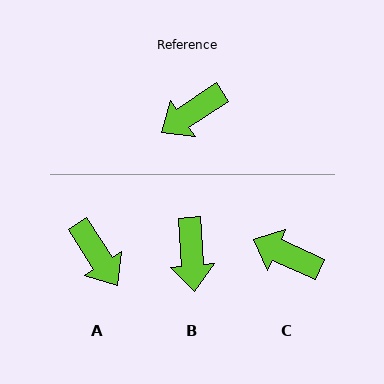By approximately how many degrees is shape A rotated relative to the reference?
Approximately 89 degrees counter-clockwise.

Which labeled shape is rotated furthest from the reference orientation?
A, about 89 degrees away.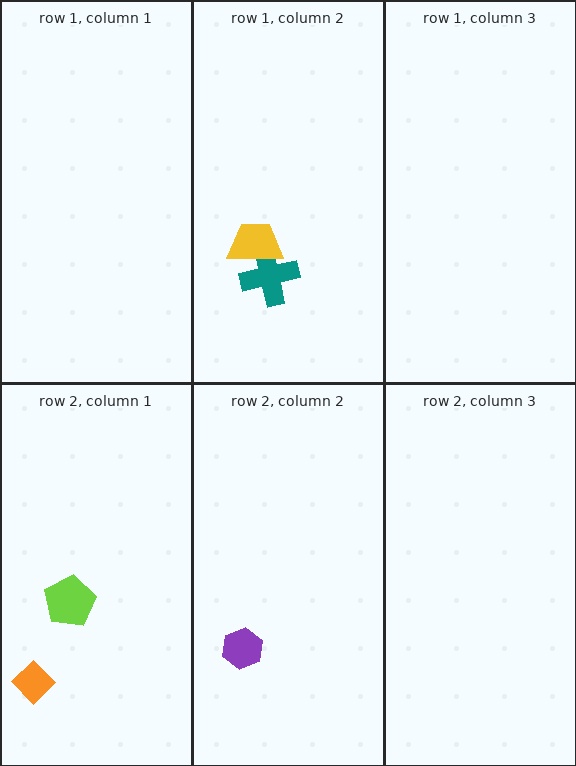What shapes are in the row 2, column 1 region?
The orange diamond, the lime pentagon.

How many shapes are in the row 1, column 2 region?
2.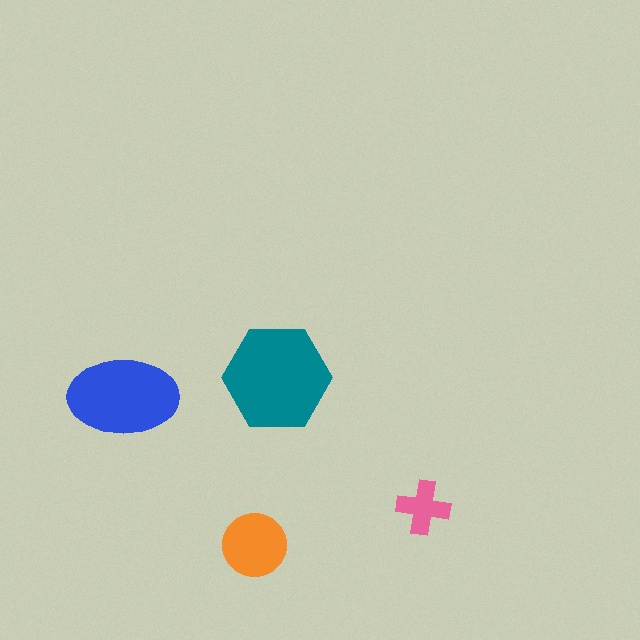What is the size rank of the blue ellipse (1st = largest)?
2nd.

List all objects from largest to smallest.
The teal hexagon, the blue ellipse, the orange circle, the pink cross.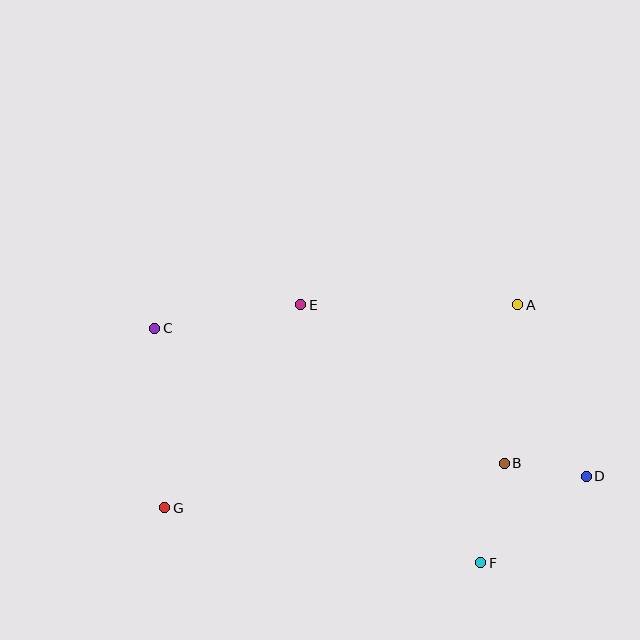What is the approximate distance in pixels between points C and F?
The distance between C and F is approximately 402 pixels.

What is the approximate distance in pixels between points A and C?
The distance between A and C is approximately 364 pixels.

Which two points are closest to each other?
Points B and D are closest to each other.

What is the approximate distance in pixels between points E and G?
The distance between E and G is approximately 244 pixels.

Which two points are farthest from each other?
Points C and D are farthest from each other.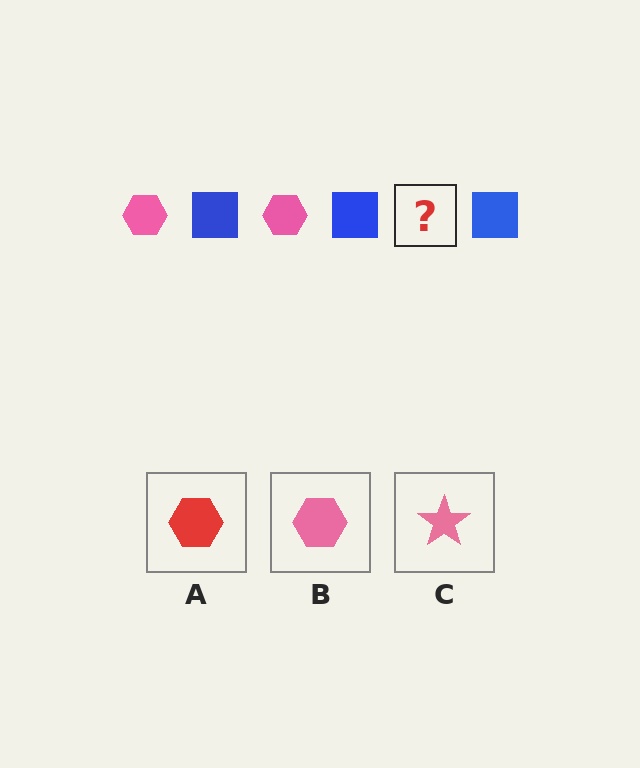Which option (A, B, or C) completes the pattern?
B.